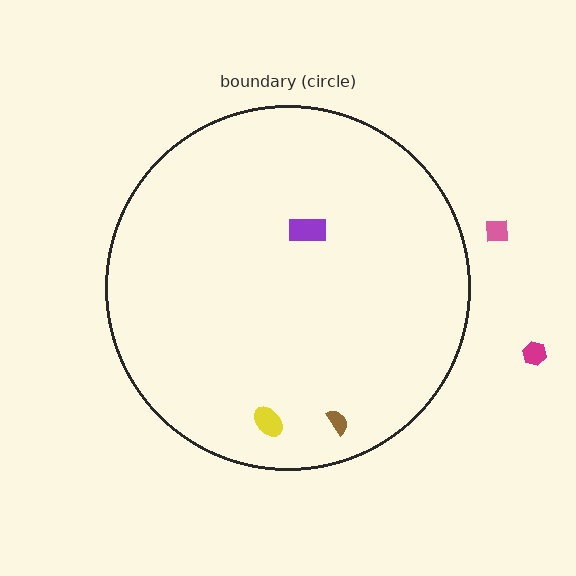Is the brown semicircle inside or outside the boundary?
Inside.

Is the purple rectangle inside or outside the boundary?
Inside.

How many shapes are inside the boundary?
3 inside, 2 outside.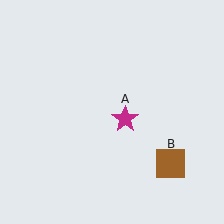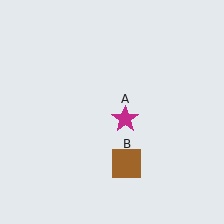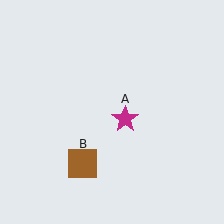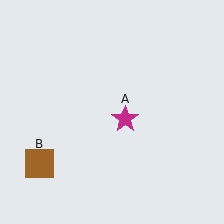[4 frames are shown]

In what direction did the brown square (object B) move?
The brown square (object B) moved left.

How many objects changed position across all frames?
1 object changed position: brown square (object B).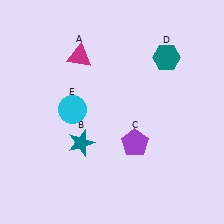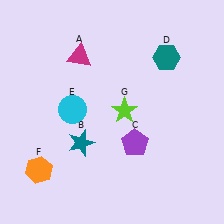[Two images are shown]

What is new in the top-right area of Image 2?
A lime star (G) was added in the top-right area of Image 2.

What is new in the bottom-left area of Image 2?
An orange hexagon (F) was added in the bottom-left area of Image 2.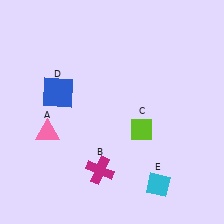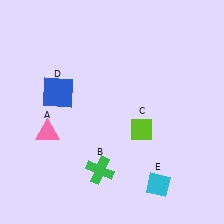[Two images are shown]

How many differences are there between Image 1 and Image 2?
There is 1 difference between the two images.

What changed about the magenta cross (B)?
In Image 1, B is magenta. In Image 2, it changed to green.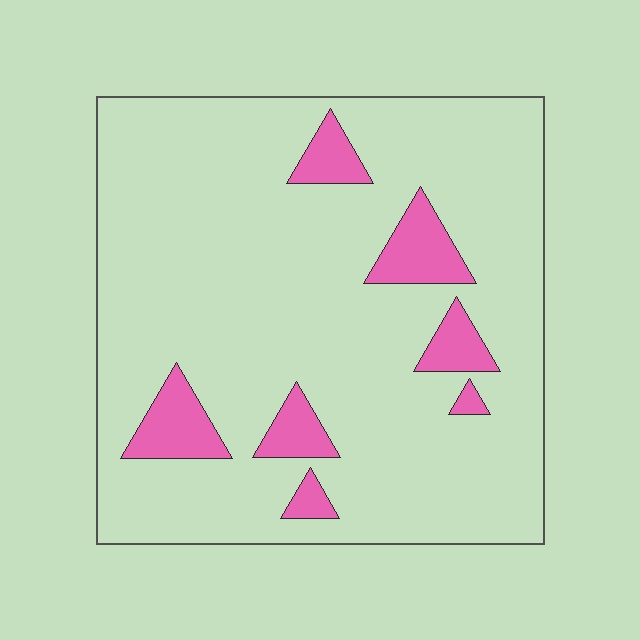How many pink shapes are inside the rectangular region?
7.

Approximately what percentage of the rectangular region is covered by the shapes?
Approximately 10%.